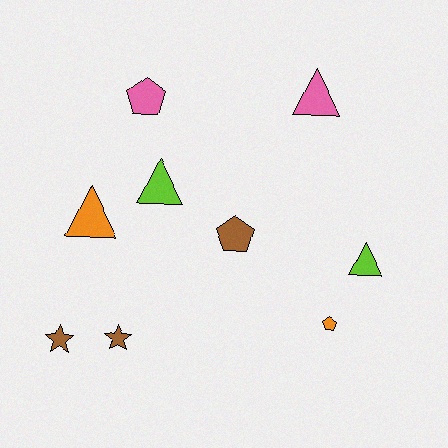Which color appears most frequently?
Brown, with 3 objects.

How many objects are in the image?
There are 9 objects.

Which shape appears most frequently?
Triangle, with 4 objects.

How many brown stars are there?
There are 2 brown stars.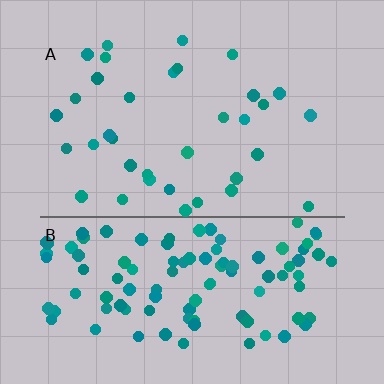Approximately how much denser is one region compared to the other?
Approximately 3.1× — region B over region A.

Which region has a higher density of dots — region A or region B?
B (the bottom).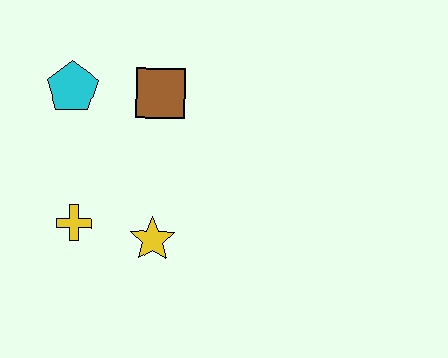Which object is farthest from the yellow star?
The cyan pentagon is farthest from the yellow star.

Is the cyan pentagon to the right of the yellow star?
No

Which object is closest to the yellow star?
The yellow cross is closest to the yellow star.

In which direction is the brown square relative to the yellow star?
The brown square is above the yellow star.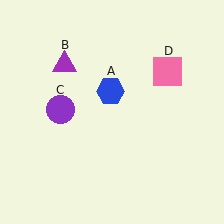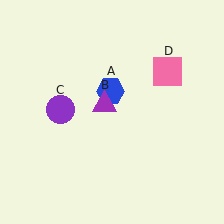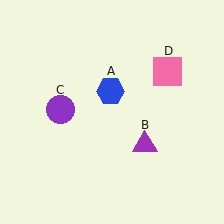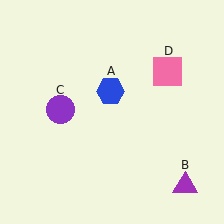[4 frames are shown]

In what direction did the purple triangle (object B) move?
The purple triangle (object B) moved down and to the right.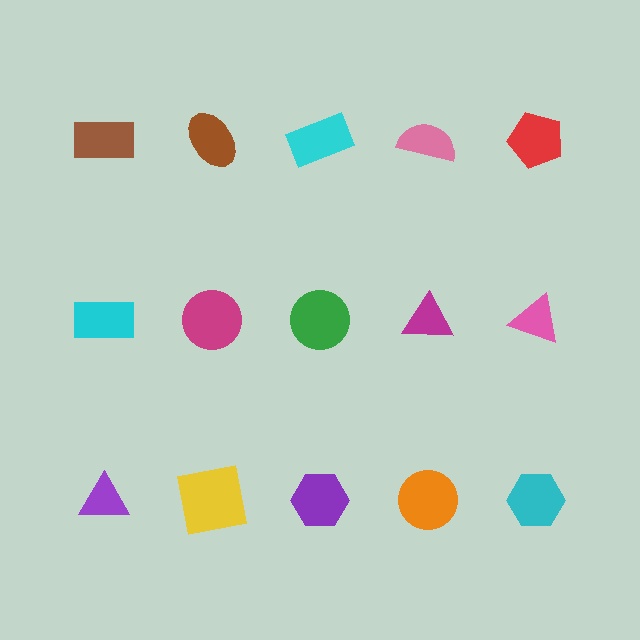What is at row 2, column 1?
A cyan rectangle.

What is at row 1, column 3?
A cyan rectangle.